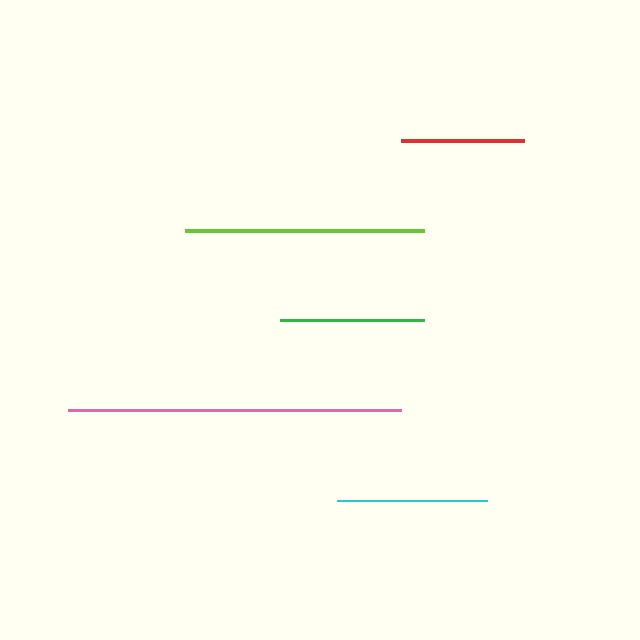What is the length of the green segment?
The green segment is approximately 144 pixels long.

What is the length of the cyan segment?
The cyan segment is approximately 150 pixels long.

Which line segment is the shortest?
The red line is the shortest at approximately 123 pixels.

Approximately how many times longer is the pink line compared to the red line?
The pink line is approximately 2.7 times the length of the red line.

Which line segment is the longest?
The pink line is the longest at approximately 332 pixels.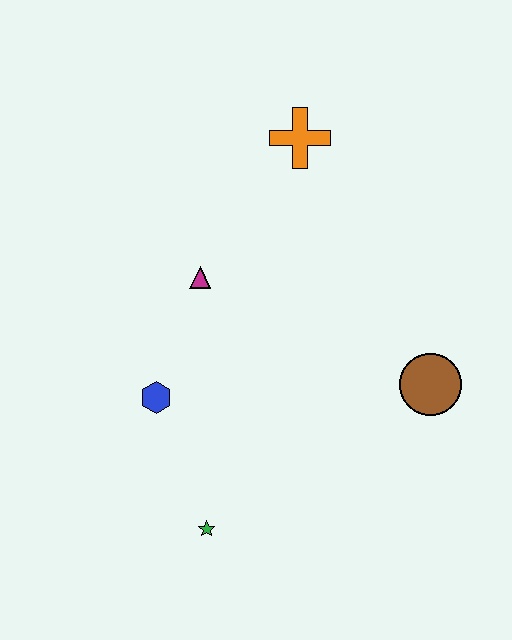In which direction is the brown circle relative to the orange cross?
The brown circle is below the orange cross.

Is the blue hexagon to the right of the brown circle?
No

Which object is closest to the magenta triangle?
The blue hexagon is closest to the magenta triangle.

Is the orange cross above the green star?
Yes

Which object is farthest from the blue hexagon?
The orange cross is farthest from the blue hexagon.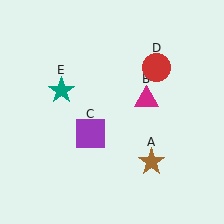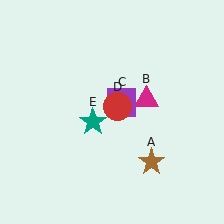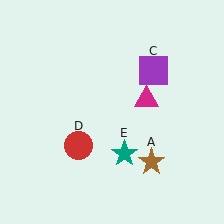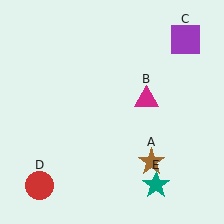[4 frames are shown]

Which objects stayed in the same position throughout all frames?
Brown star (object A) and magenta triangle (object B) remained stationary.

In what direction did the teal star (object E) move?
The teal star (object E) moved down and to the right.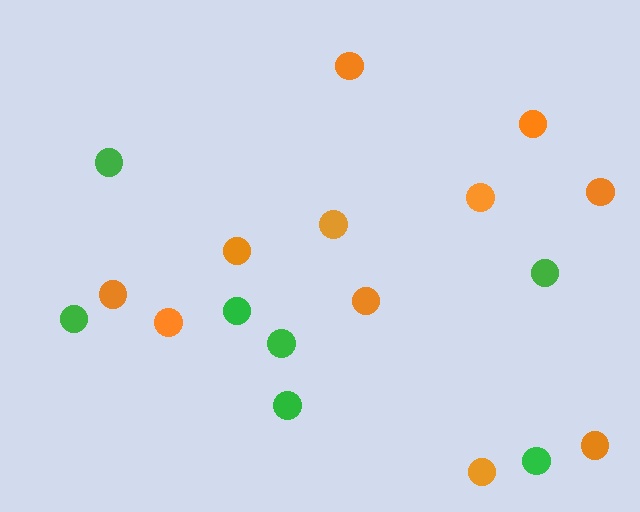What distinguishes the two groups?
There are 2 groups: one group of orange circles (11) and one group of green circles (7).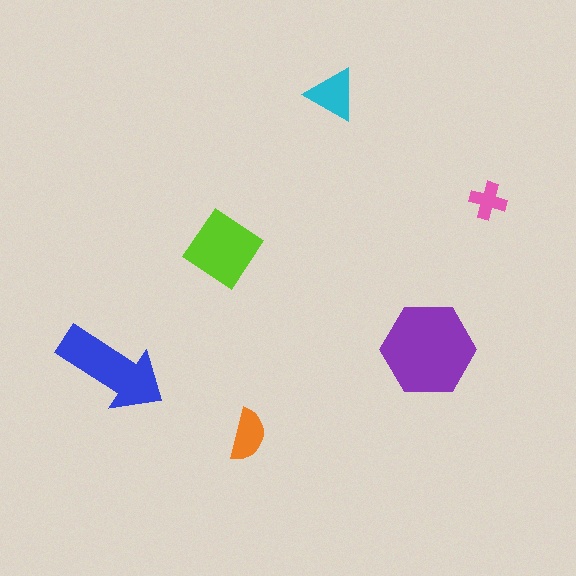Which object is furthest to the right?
The pink cross is rightmost.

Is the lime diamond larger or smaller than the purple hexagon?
Smaller.